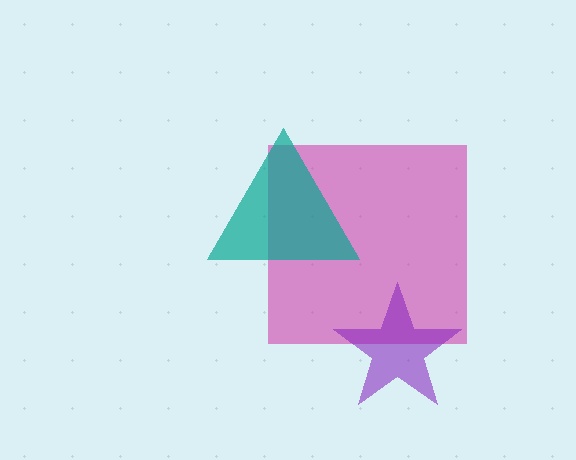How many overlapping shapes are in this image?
There are 3 overlapping shapes in the image.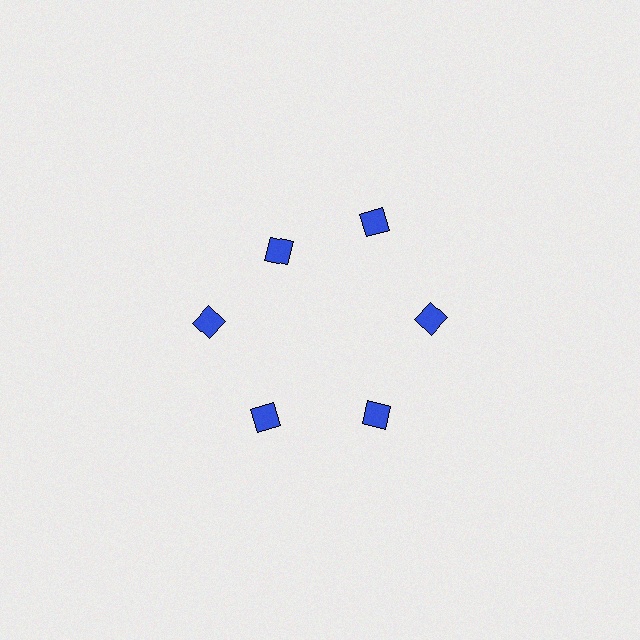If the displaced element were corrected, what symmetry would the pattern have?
It would have 6-fold rotational symmetry — the pattern would map onto itself every 60 degrees.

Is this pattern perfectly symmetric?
No. The 6 blue diamonds are arranged in a ring, but one element near the 11 o'clock position is pulled inward toward the center, breaking the 6-fold rotational symmetry.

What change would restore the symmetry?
The symmetry would be restored by moving it outward, back onto the ring so that all 6 diamonds sit at equal angles and equal distance from the center.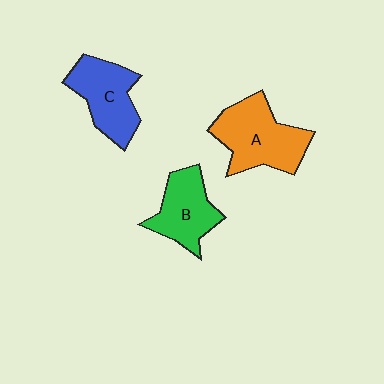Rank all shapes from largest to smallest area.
From largest to smallest: A (orange), C (blue), B (green).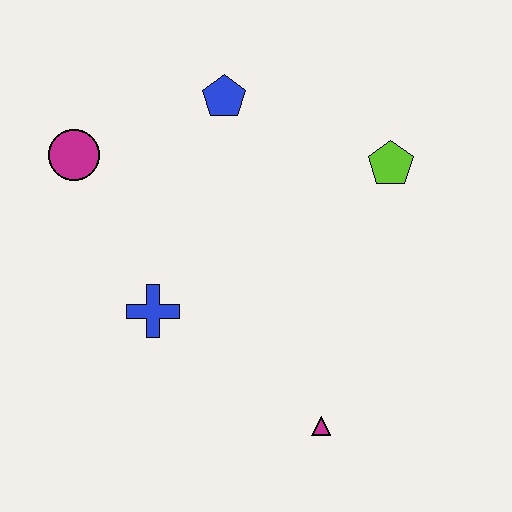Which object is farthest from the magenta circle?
The magenta triangle is farthest from the magenta circle.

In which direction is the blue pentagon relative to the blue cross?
The blue pentagon is above the blue cross.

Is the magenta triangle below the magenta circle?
Yes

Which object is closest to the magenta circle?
The blue pentagon is closest to the magenta circle.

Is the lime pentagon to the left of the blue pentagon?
No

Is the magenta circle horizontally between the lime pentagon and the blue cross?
No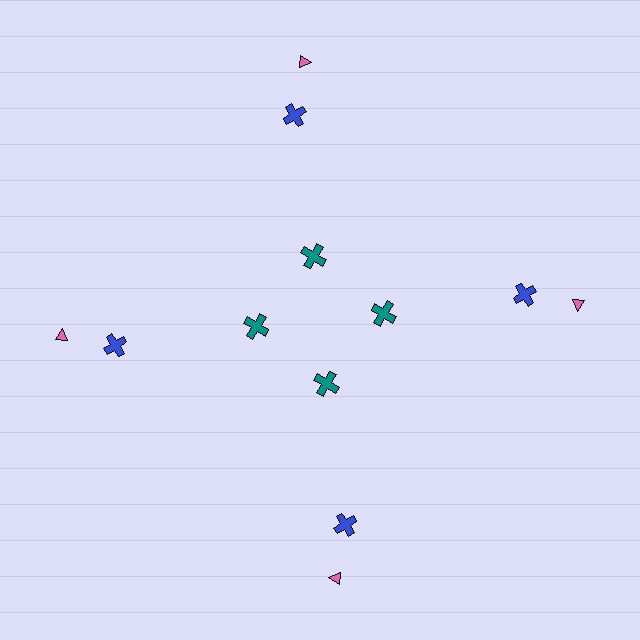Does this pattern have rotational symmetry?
Yes, this pattern has 4-fold rotational symmetry. It looks the same after rotating 90 degrees around the center.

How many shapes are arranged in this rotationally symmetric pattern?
There are 12 shapes, arranged in 4 groups of 3.